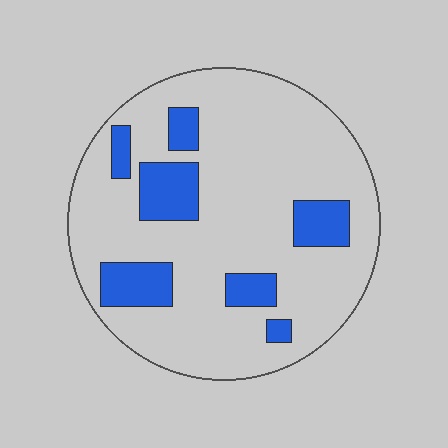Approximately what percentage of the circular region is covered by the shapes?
Approximately 20%.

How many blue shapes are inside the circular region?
7.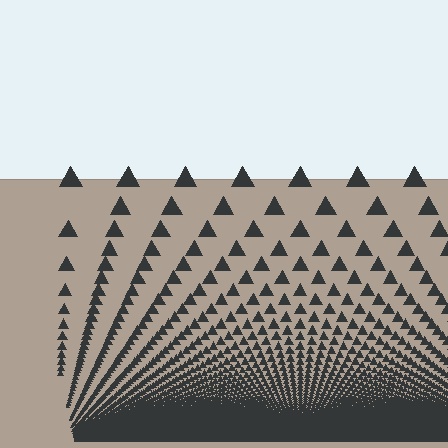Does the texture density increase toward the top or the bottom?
Density increases toward the bottom.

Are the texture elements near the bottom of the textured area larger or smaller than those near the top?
Smaller. The gradient is inverted — elements near the bottom are smaller and denser.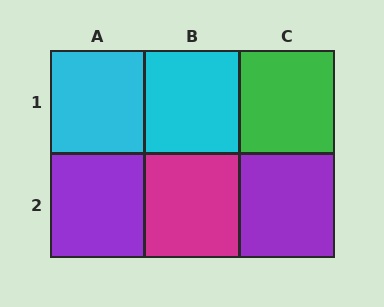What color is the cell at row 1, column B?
Cyan.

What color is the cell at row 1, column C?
Green.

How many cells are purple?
2 cells are purple.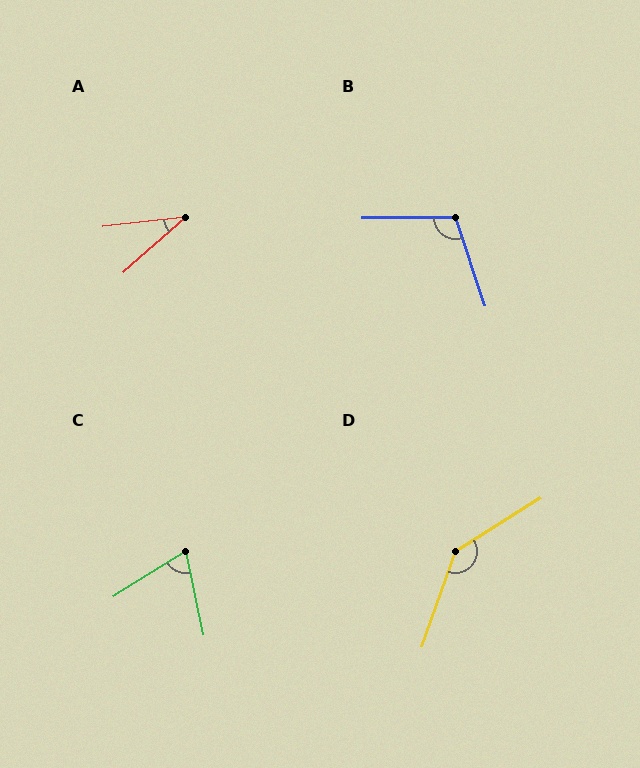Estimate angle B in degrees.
Approximately 108 degrees.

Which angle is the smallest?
A, at approximately 35 degrees.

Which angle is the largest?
D, at approximately 142 degrees.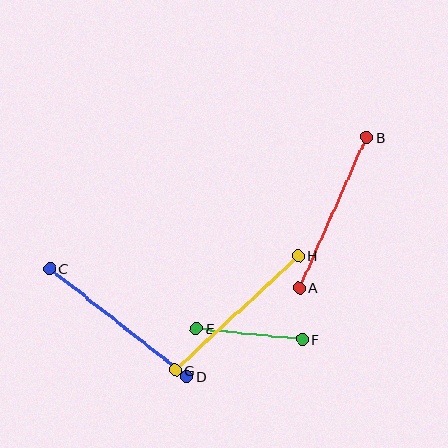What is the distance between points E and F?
The distance is approximately 107 pixels.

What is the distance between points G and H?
The distance is approximately 167 pixels.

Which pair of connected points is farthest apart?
Points C and D are farthest apart.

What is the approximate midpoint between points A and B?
The midpoint is at approximately (333, 212) pixels.